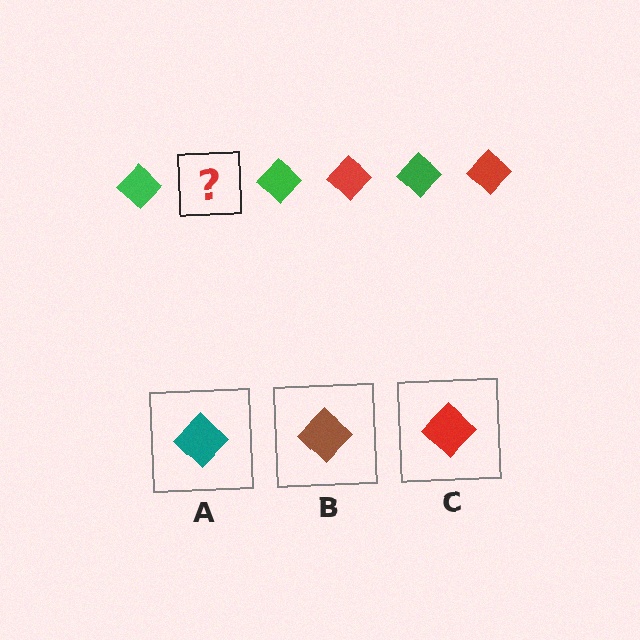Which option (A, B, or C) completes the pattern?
C.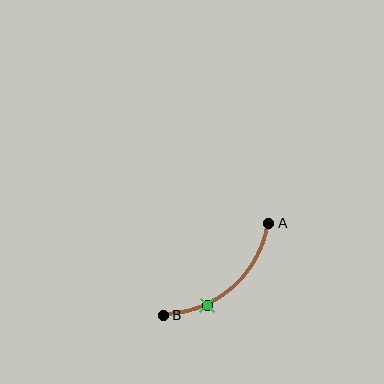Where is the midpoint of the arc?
The arc midpoint is the point on the curve farthest from the straight line joining A and B. It sits below and to the right of that line.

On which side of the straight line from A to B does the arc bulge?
The arc bulges below and to the right of the straight line connecting A and B.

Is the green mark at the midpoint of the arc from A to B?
No. The green mark lies on the arc but is closer to endpoint B. The arc midpoint would be at the point on the curve equidistant along the arc from both A and B.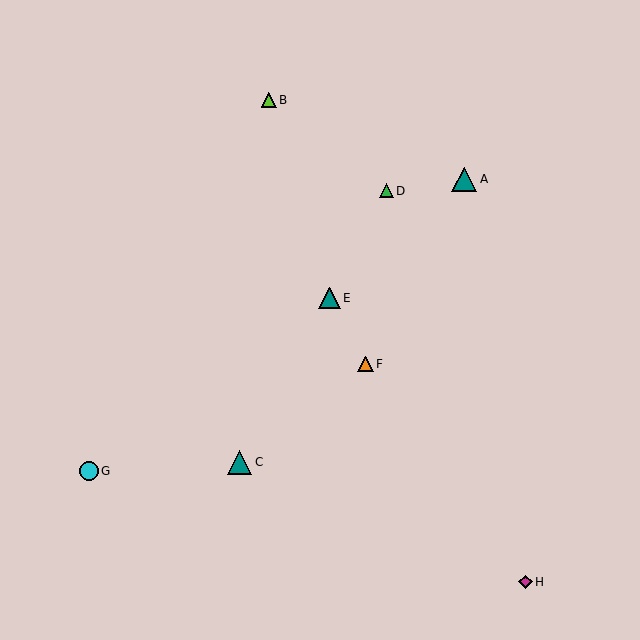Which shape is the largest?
The teal triangle (labeled A) is the largest.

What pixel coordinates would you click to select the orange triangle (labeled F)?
Click at (365, 364) to select the orange triangle F.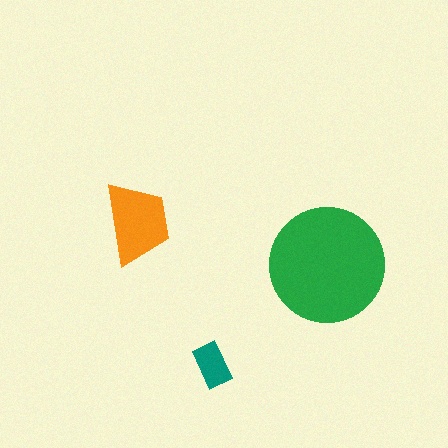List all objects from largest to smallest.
The green circle, the orange trapezoid, the teal rectangle.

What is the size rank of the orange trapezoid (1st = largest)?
2nd.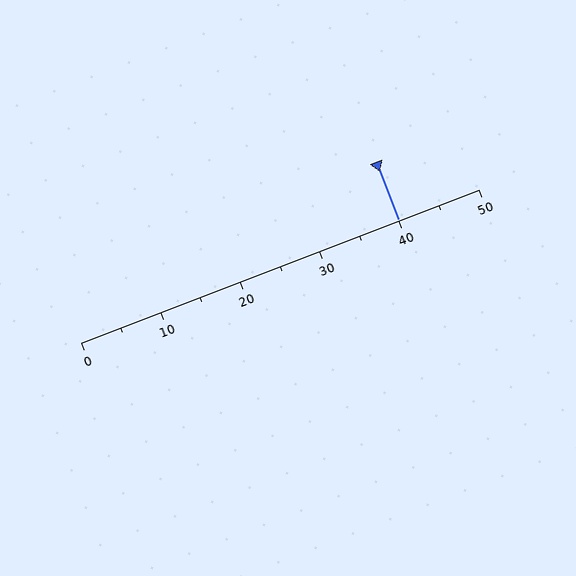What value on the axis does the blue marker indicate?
The marker indicates approximately 40.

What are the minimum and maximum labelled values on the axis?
The axis runs from 0 to 50.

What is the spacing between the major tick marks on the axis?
The major ticks are spaced 10 apart.